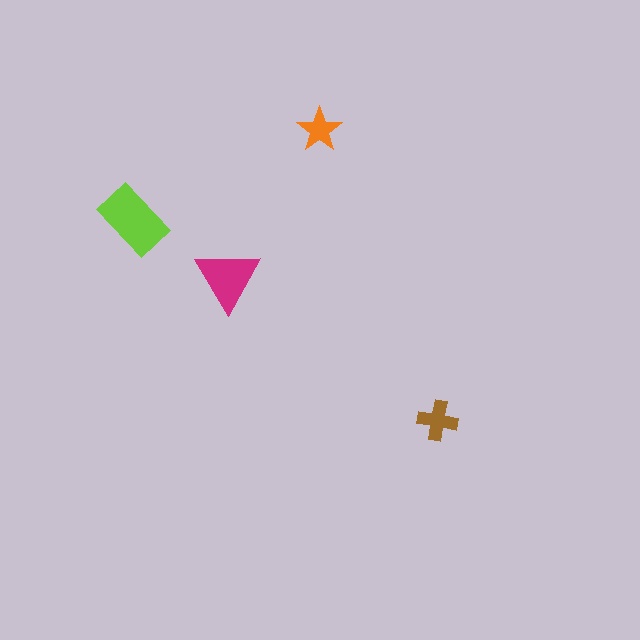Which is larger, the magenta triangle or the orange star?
The magenta triangle.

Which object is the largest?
The lime rectangle.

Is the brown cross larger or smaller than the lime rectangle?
Smaller.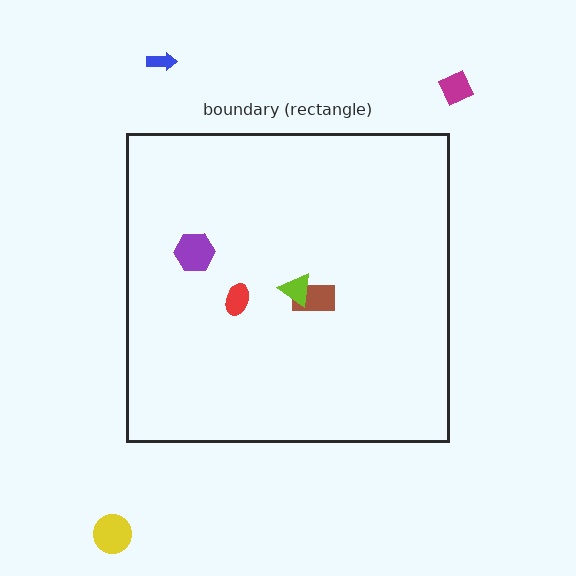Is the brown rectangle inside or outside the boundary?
Inside.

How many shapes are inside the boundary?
4 inside, 3 outside.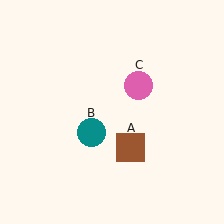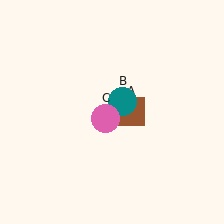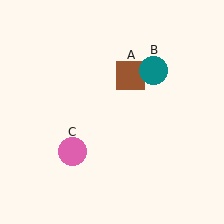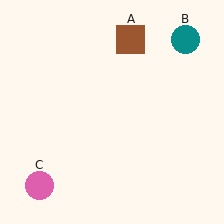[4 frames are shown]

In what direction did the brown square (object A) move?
The brown square (object A) moved up.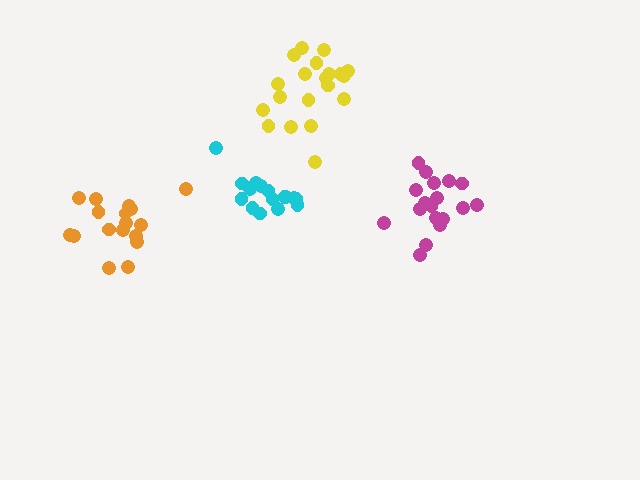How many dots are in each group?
Group 1: 17 dots, Group 2: 19 dots, Group 3: 16 dots, Group 4: 20 dots (72 total).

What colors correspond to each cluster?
The clusters are colored: orange, magenta, cyan, yellow.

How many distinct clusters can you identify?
There are 4 distinct clusters.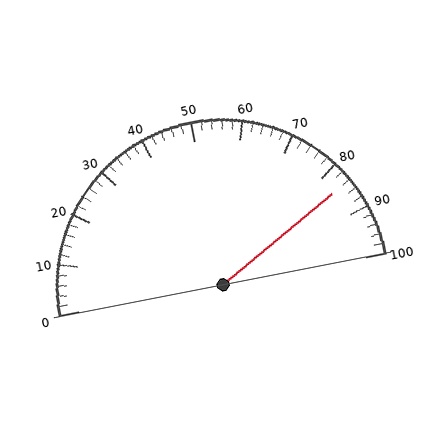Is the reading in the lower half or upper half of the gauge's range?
The reading is in the upper half of the range (0 to 100).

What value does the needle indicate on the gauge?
The needle indicates approximately 84.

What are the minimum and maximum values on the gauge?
The gauge ranges from 0 to 100.